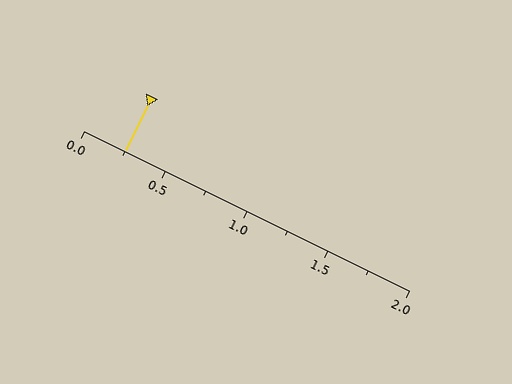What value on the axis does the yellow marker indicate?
The marker indicates approximately 0.25.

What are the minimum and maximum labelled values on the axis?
The axis runs from 0.0 to 2.0.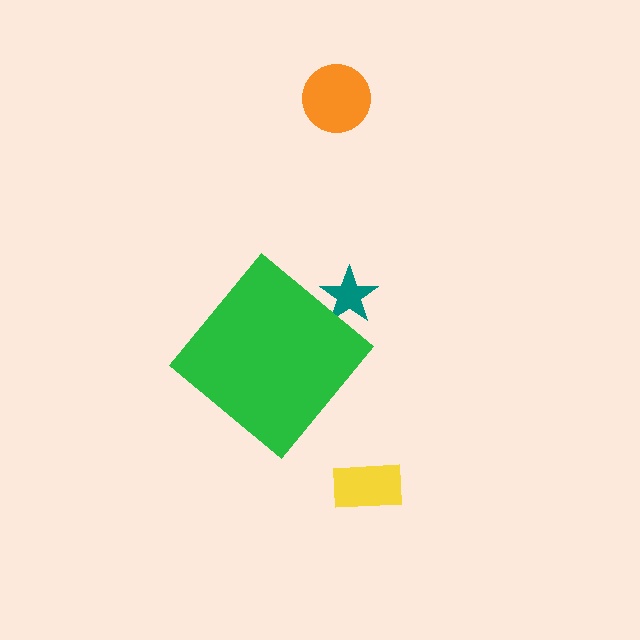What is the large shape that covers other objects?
A green diamond.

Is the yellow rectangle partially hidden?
No, the yellow rectangle is fully visible.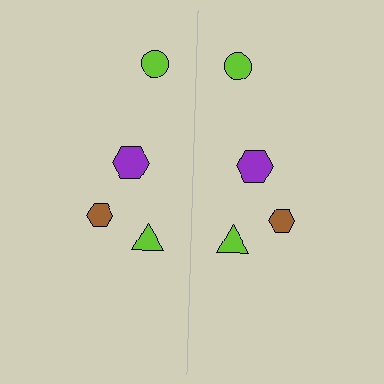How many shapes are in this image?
There are 8 shapes in this image.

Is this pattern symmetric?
Yes, this pattern has bilateral (reflection) symmetry.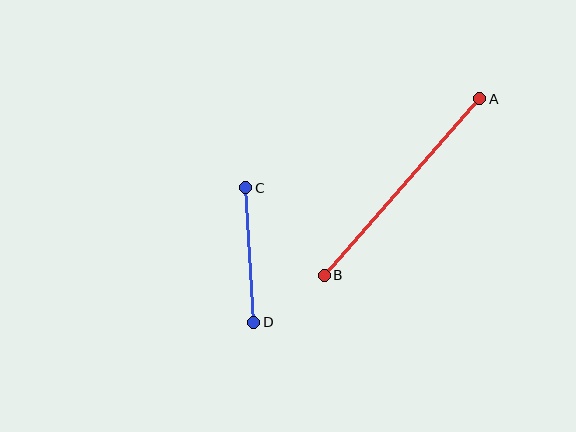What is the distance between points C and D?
The distance is approximately 135 pixels.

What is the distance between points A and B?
The distance is approximately 236 pixels.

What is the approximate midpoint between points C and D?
The midpoint is at approximately (250, 255) pixels.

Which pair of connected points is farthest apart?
Points A and B are farthest apart.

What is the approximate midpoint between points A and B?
The midpoint is at approximately (402, 187) pixels.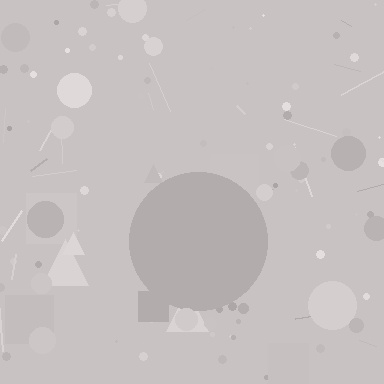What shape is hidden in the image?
A circle is hidden in the image.